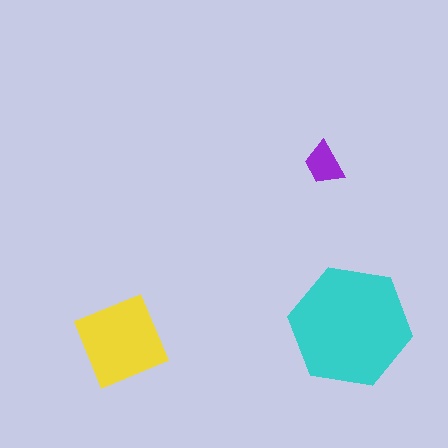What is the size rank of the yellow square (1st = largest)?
2nd.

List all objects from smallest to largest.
The purple trapezoid, the yellow square, the cyan hexagon.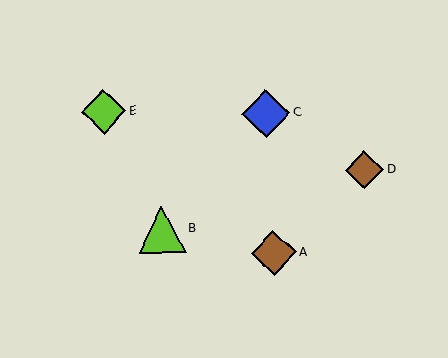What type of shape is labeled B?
Shape B is a lime triangle.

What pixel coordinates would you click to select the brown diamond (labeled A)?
Click at (273, 253) to select the brown diamond A.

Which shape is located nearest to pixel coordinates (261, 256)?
The brown diamond (labeled A) at (273, 253) is nearest to that location.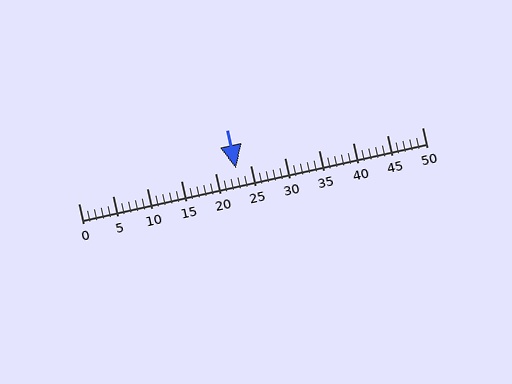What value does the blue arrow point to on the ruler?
The blue arrow points to approximately 23.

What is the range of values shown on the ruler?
The ruler shows values from 0 to 50.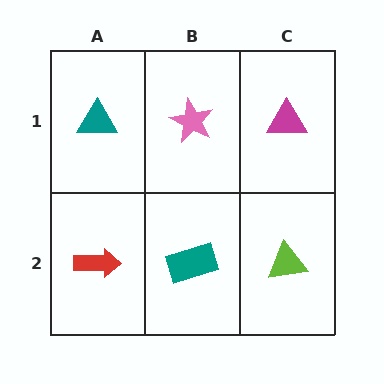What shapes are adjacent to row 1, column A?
A red arrow (row 2, column A), a pink star (row 1, column B).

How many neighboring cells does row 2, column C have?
2.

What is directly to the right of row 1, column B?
A magenta triangle.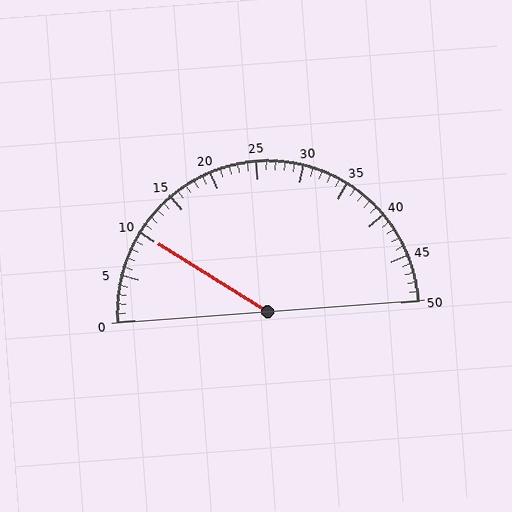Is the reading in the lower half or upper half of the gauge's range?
The reading is in the lower half of the range (0 to 50).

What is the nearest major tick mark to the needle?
The nearest major tick mark is 10.